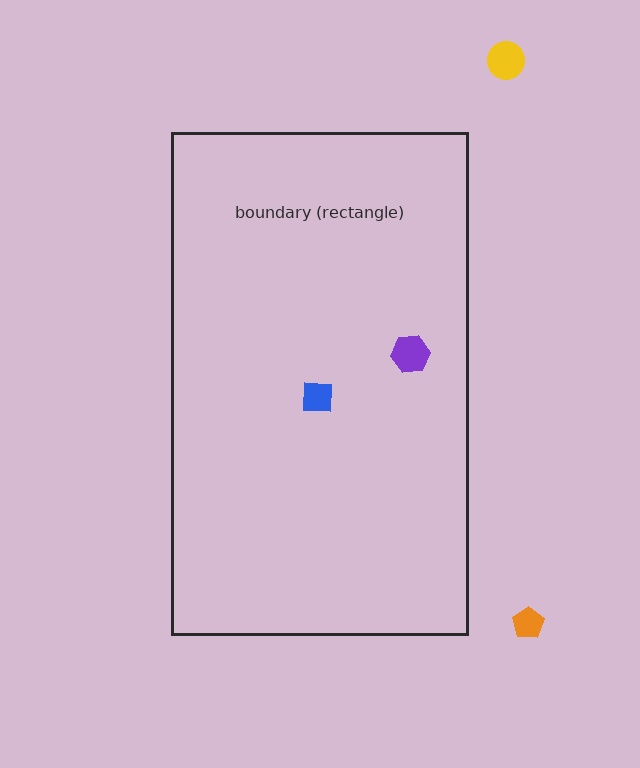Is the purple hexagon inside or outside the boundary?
Inside.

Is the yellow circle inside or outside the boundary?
Outside.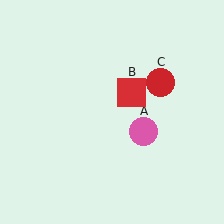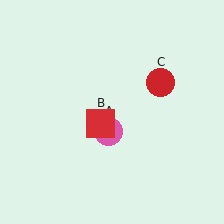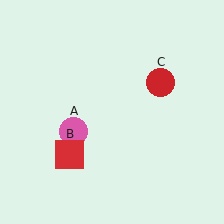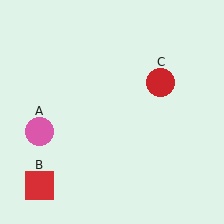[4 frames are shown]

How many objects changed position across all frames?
2 objects changed position: pink circle (object A), red square (object B).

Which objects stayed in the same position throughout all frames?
Red circle (object C) remained stationary.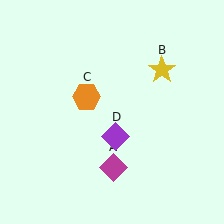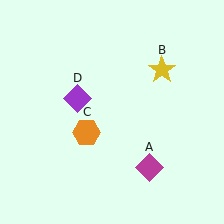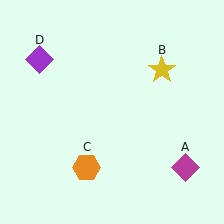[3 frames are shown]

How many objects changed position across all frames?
3 objects changed position: magenta diamond (object A), orange hexagon (object C), purple diamond (object D).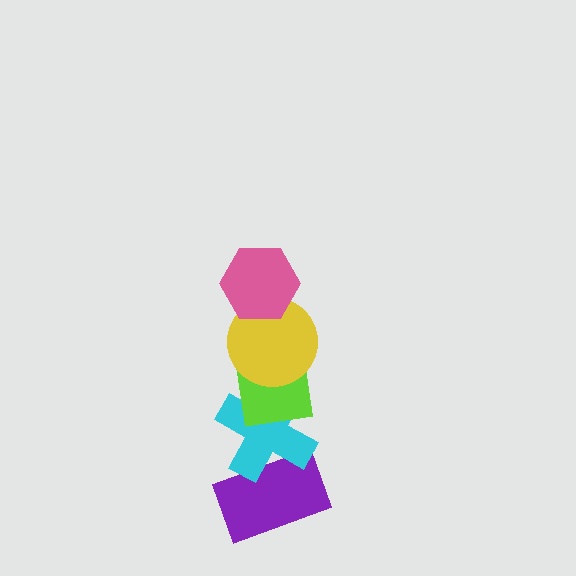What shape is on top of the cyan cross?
The lime square is on top of the cyan cross.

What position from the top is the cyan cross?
The cyan cross is 4th from the top.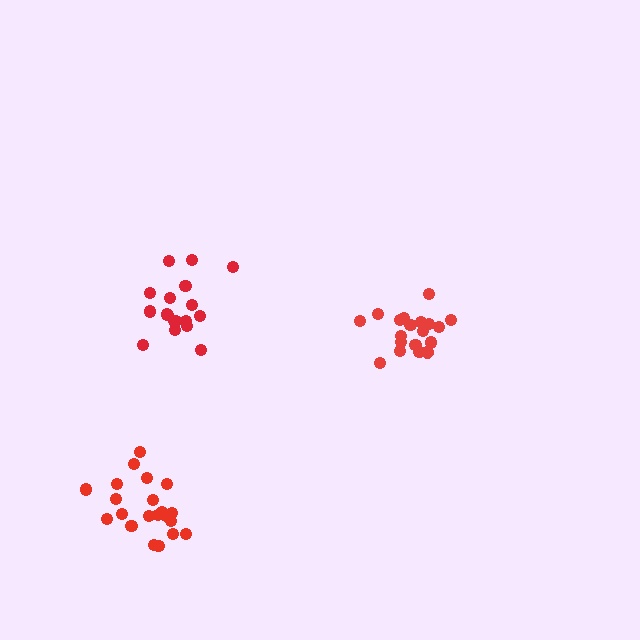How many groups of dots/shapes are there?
There are 3 groups.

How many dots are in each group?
Group 1: 21 dots, Group 2: 20 dots, Group 3: 18 dots (59 total).